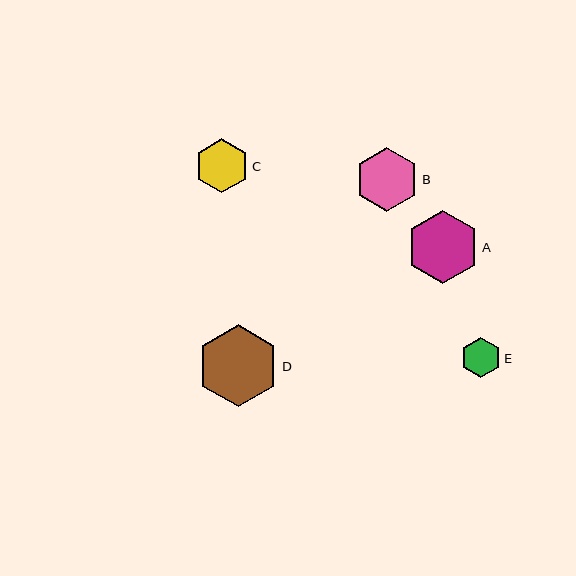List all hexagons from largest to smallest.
From largest to smallest: D, A, B, C, E.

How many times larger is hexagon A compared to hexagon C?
Hexagon A is approximately 1.3 times the size of hexagon C.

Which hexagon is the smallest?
Hexagon E is the smallest with a size of approximately 40 pixels.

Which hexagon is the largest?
Hexagon D is the largest with a size of approximately 82 pixels.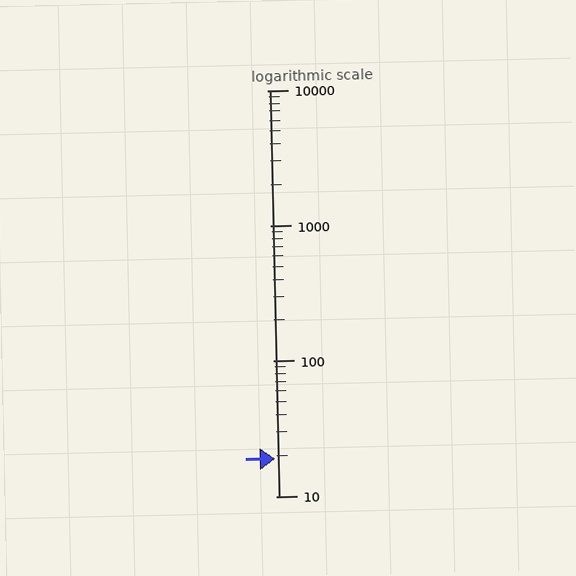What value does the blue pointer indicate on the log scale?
The pointer indicates approximately 19.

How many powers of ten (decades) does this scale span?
The scale spans 3 decades, from 10 to 10000.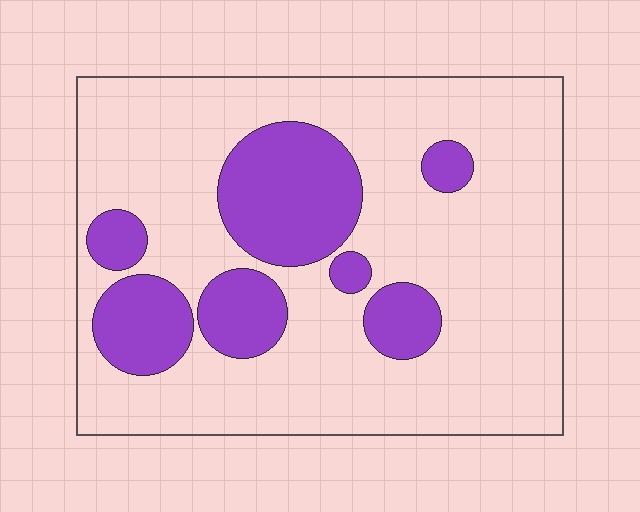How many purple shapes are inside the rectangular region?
7.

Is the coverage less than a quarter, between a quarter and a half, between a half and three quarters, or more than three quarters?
Less than a quarter.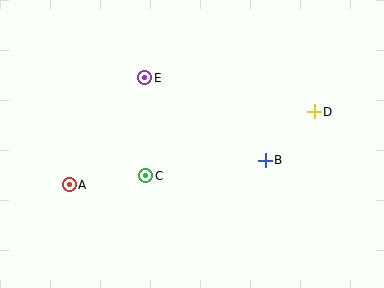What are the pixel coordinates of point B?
Point B is at (265, 160).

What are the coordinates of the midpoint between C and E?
The midpoint between C and E is at (145, 127).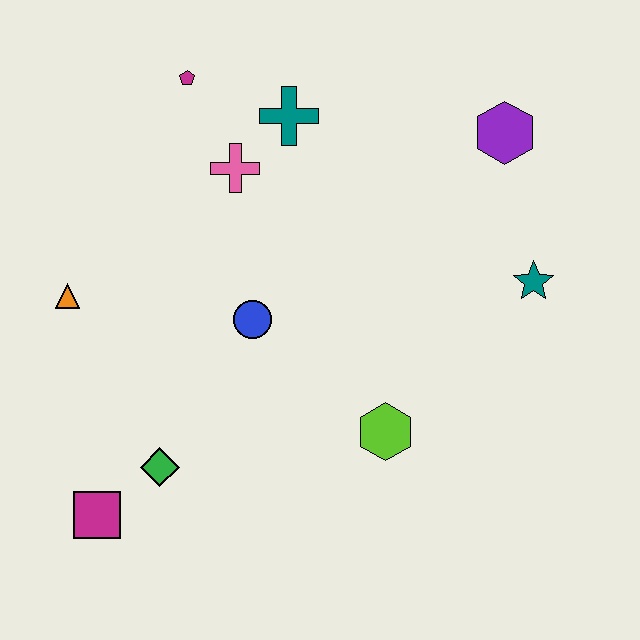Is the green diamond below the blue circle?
Yes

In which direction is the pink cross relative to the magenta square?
The pink cross is above the magenta square.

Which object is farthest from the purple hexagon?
The magenta square is farthest from the purple hexagon.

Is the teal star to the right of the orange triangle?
Yes